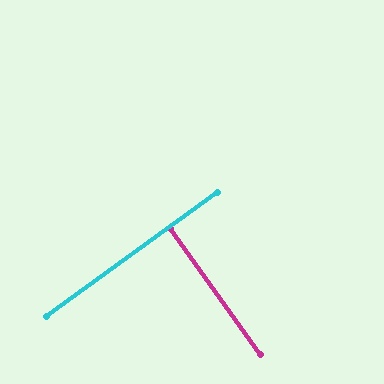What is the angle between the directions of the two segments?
Approximately 90 degrees.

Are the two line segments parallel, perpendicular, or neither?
Perpendicular — they meet at approximately 90°.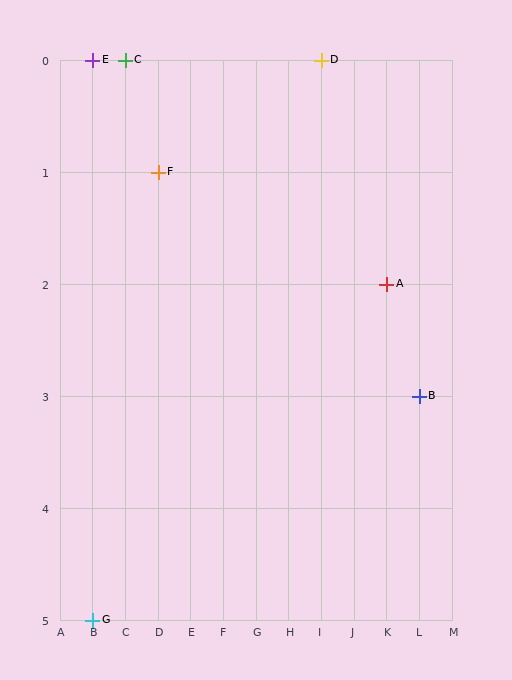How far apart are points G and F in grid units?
Points G and F are 2 columns and 4 rows apart (about 4.5 grid units diagonally).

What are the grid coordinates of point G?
Point G is at grid coordinates (B, 5).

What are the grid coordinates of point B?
Point B is at grid coordinates (L, 3).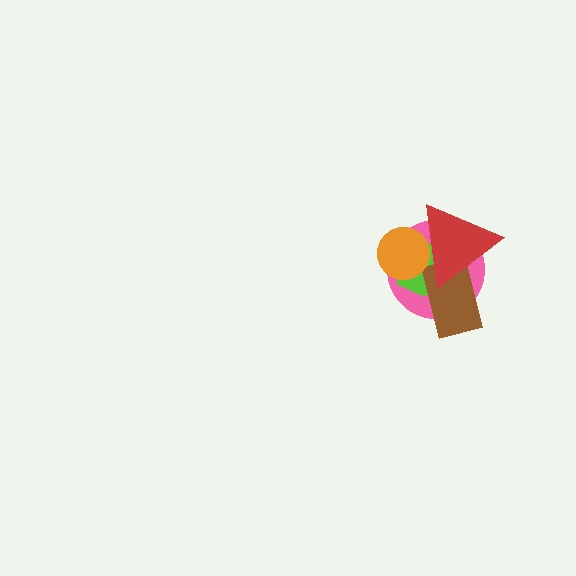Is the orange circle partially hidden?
No, no other shape covers it.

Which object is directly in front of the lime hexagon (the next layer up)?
The brown rectangle is directly in front of the lime hexagon.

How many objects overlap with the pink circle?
4 objects overlap with the pink circle.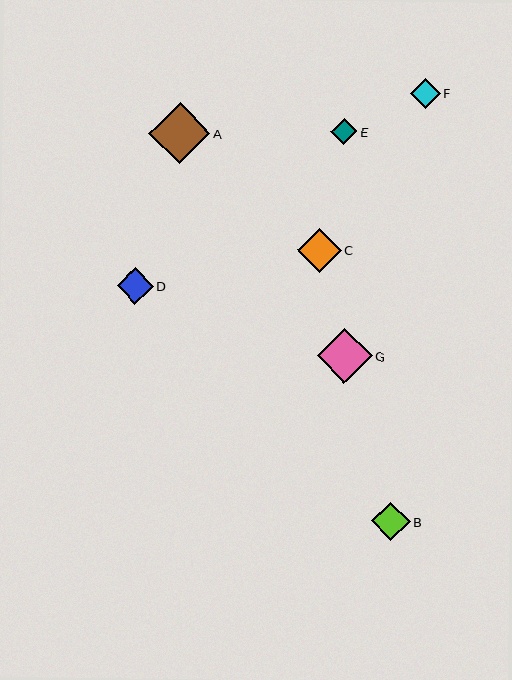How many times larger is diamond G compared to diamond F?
Diamond G is approximately 1.8 times the size of diamond F.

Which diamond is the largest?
Diamond A is the largest with a size of approximately 61 pixels.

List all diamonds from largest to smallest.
From largest to smallest: A, G, C, B, D, F, E.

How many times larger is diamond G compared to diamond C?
Diamond G is approximately 1.2 times the size of diamond C.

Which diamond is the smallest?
Diamond E is the smallest with a size of approximately 27 pixels.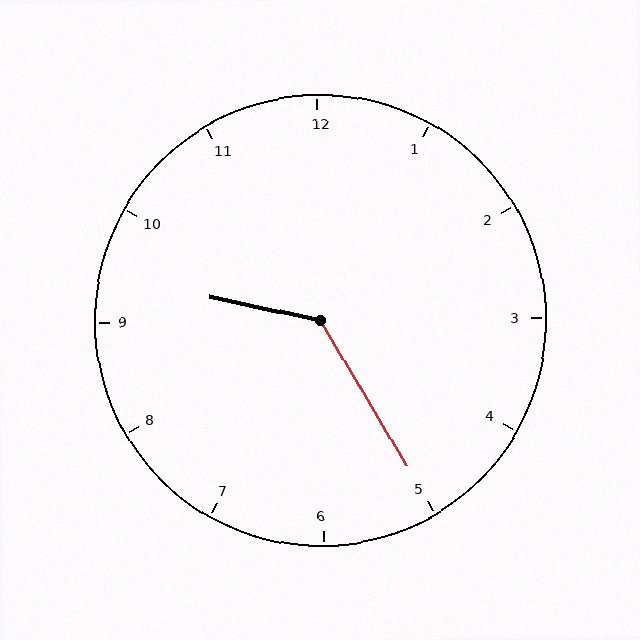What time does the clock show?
9:25.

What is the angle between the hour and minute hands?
Approximately 132 degrees.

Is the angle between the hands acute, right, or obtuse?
It is obtuse.